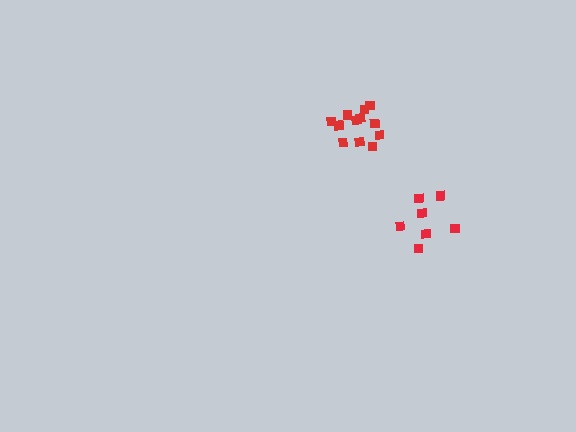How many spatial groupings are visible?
There are 2 spatial groupings.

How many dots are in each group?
Group 1: 12 dots, Group 2: 7 dots (19 total).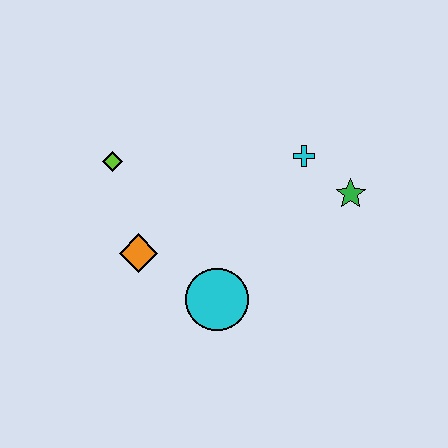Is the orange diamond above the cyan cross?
No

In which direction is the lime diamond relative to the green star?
The lime diamond is to the left of the green star.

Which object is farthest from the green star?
The lime diamond is farthest from the green star.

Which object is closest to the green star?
The cyan cross is closest to the green star.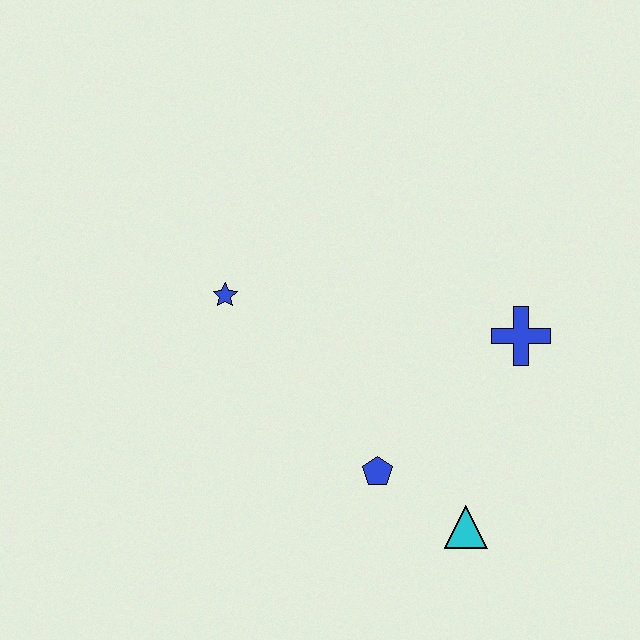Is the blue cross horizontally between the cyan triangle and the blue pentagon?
No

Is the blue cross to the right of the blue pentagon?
Yes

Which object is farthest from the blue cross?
The blue star is farthest from the blue cross.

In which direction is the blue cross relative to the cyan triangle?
The blue cross is above the cyan triangle.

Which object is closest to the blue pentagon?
The cyan triangle is closest to the blue pentagon.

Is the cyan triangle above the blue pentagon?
No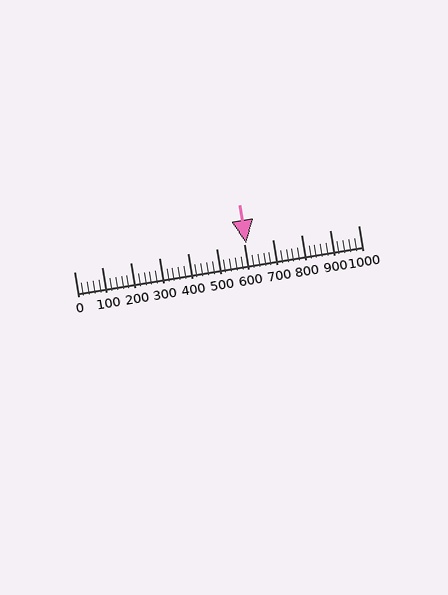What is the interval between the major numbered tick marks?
The major tick marks are spaced 100 units apart.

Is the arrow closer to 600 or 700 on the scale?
The arrow is closer to 600.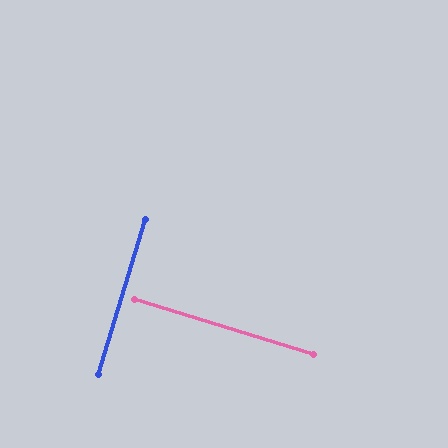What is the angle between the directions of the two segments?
Approximately 90 degrees.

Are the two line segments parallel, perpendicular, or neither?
Perpendicular — they meet at approximately 90°.